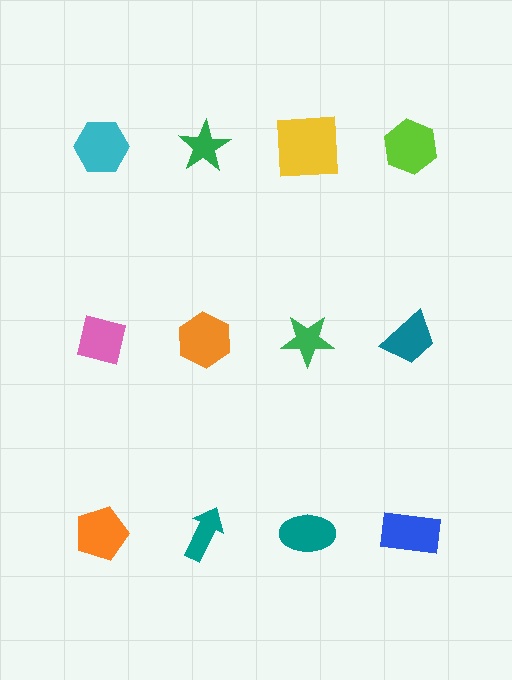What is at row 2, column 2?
An orange hexagon.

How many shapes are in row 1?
4 shapes.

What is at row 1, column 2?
A green star.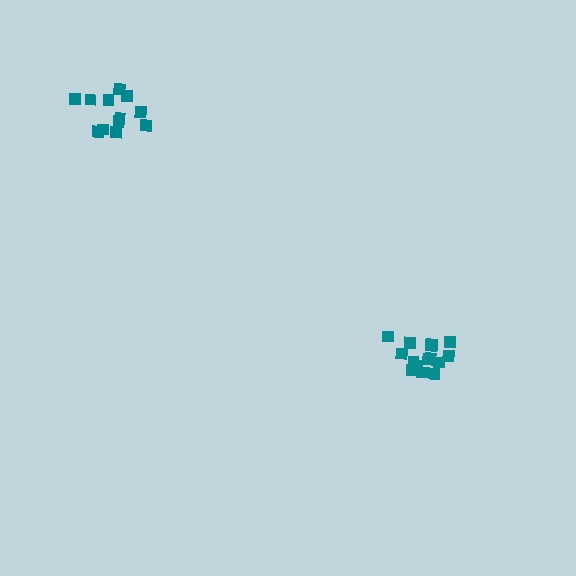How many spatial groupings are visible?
There are 2 spatial groupings.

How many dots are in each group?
Group 1: 12 dots, Group 2: 15 dots (27 total).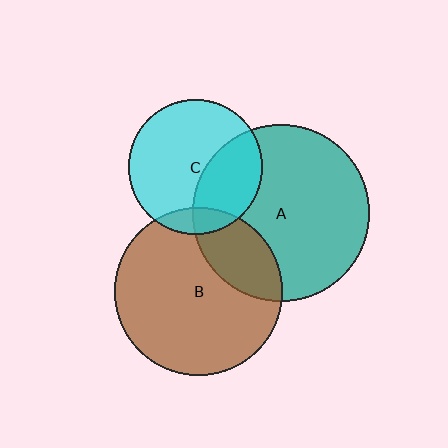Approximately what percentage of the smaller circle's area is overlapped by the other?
Approximately 10%.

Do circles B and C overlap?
Yes.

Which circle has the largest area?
Circle A (teal).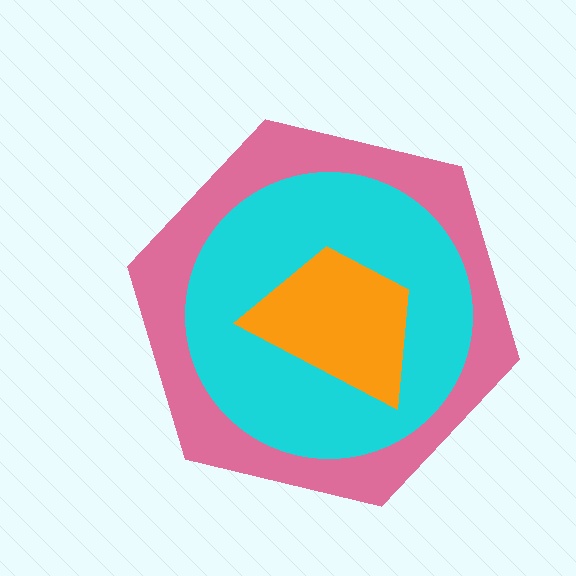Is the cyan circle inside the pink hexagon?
Yes.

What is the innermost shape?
The orange trapezoid.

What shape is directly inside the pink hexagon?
The cyan circle.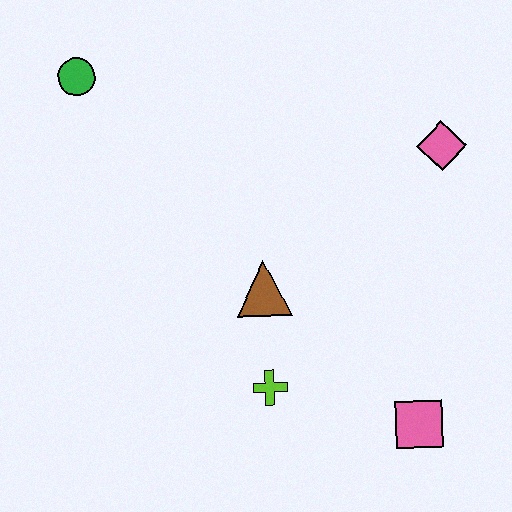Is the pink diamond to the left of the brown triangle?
No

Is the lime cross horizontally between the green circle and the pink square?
Yes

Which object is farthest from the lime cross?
The green circle is farthest from the lime cross.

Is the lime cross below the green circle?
Yes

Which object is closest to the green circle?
The brown triangle is closest to the green circle.